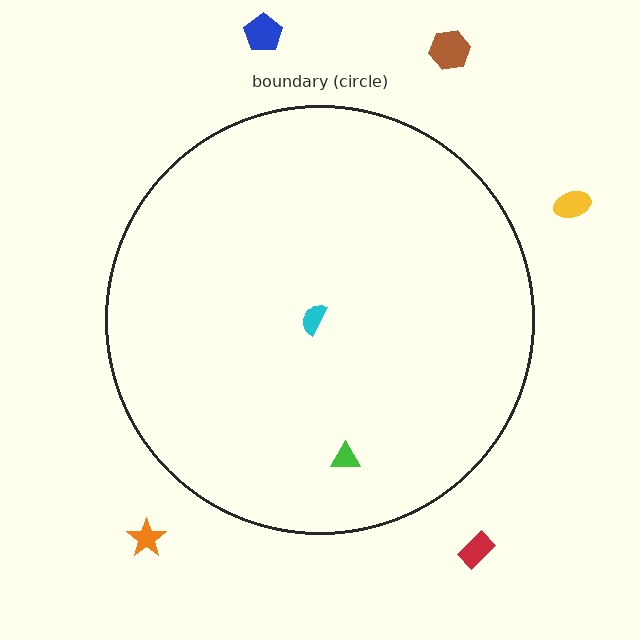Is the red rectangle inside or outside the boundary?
Outside.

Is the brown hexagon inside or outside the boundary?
Outside.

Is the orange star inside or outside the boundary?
Outside.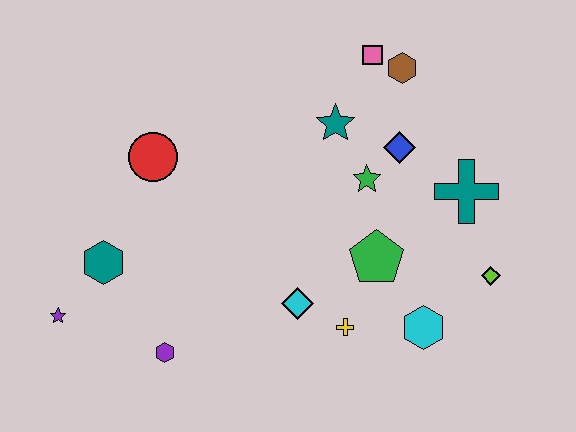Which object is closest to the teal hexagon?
The purple star is closest to the teal hexagon.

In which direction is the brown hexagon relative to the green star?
The brown hexagon is above the green star.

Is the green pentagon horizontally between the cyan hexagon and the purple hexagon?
Yes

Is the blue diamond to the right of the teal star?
Yes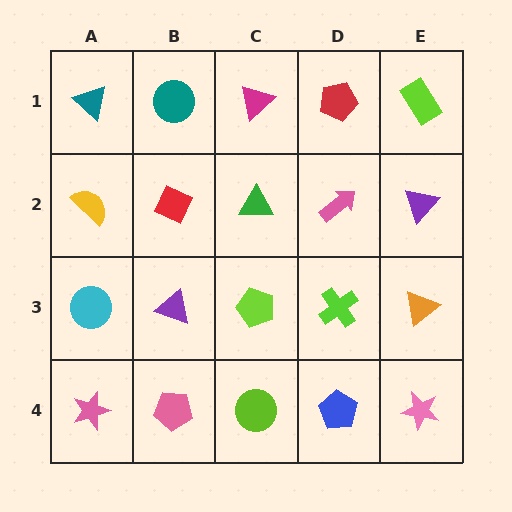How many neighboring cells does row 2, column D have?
4.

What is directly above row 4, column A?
A cyan circle.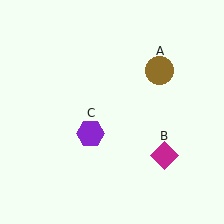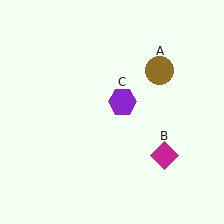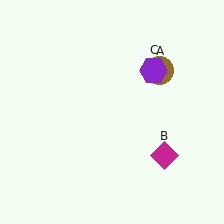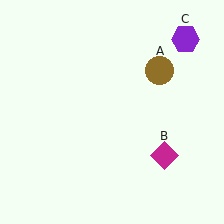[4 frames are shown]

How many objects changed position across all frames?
1 object changed position: purple hexagon (object C).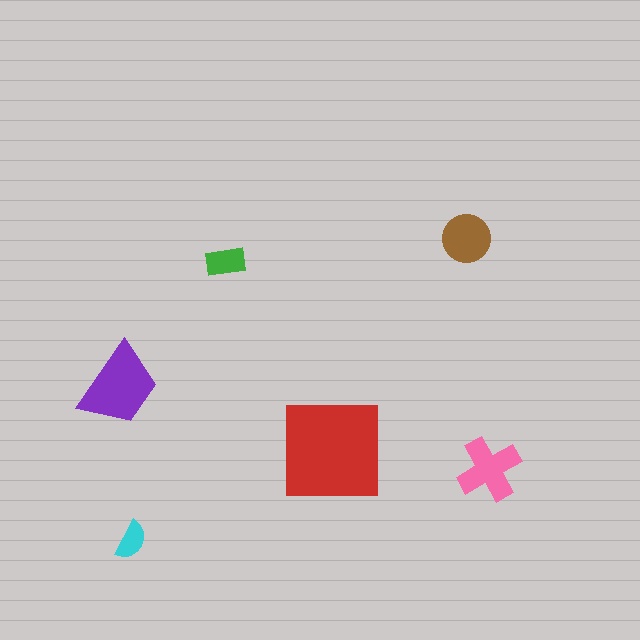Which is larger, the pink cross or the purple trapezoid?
The purple trapezoid.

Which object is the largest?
The red square.